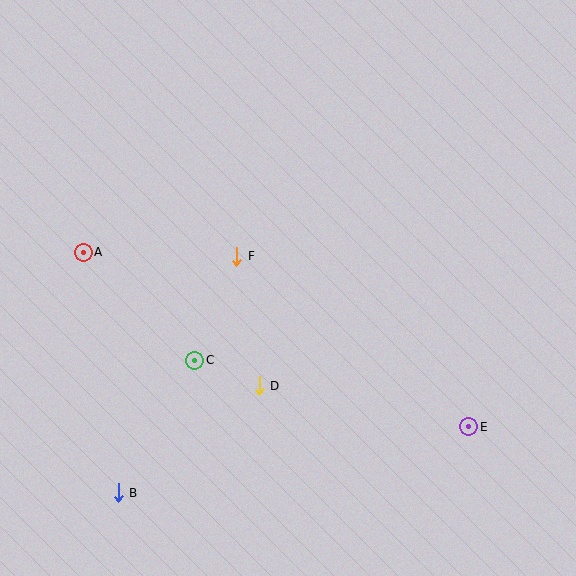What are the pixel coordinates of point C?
Point C is at (195, 360).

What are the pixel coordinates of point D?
Point D is at (259, 386).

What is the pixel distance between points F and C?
The distance between F and C is 112 pixels.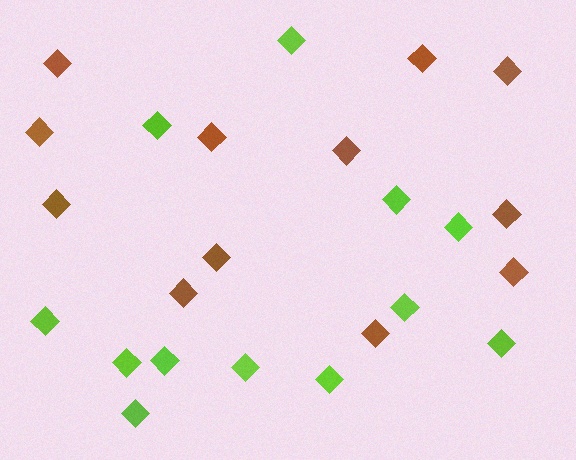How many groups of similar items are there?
There are 2 groups: one group of brown diamonds (12) and one group of lime diamonds (12).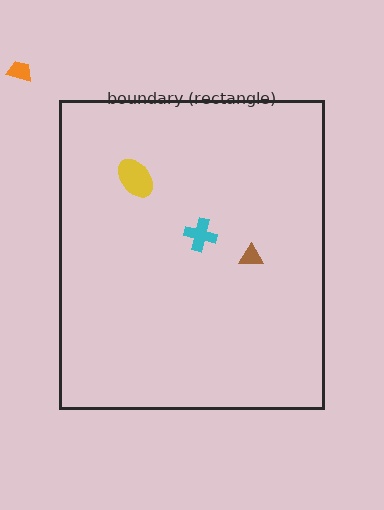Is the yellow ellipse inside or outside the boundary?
Inside.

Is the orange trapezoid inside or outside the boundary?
Outside.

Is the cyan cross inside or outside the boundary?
Inside.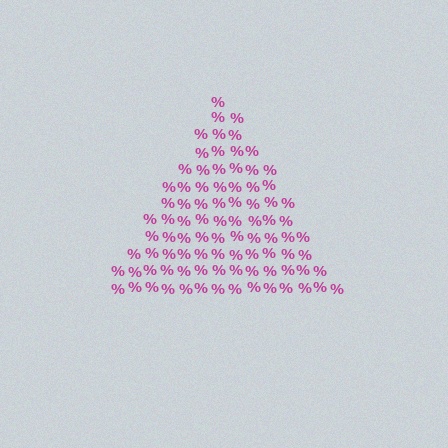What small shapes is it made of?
It is made of small percent signs.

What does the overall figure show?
The overall figure shows a triangle.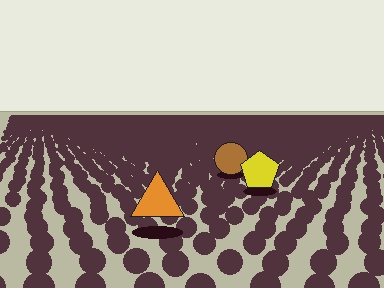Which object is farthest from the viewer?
The brown circle is farthest from the viewer. It appears smaller and the ground texture around it is denser.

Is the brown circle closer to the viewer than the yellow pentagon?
No. The yellow pentagon is closer — you can tell from the texture gradient: the ground texture is coarser near it.